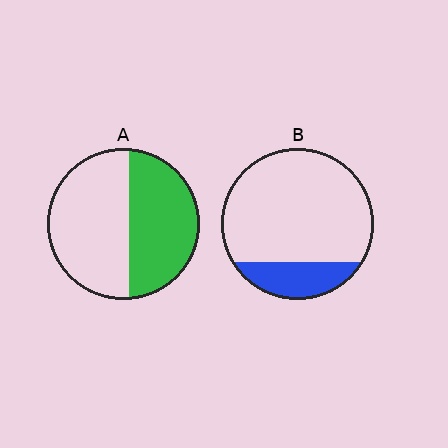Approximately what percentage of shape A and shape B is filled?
A is approximately 45% and B is approximately 20%.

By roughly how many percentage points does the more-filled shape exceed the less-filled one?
By roughly 25 percentage points (A over B).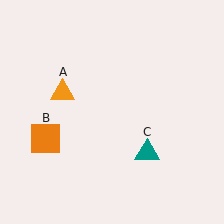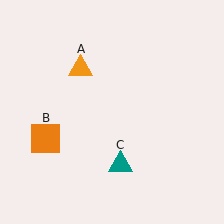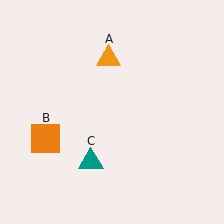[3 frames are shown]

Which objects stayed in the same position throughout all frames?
Orange square (object B) remained stationary.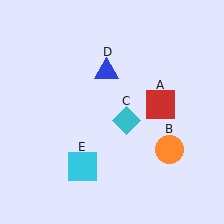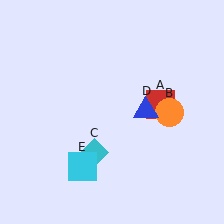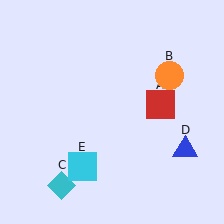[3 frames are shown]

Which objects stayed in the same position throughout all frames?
Red square (object A) and cyan square (object E) remained stationary.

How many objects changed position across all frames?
3 objects changed position: orange circle (object B), cyan diamond (object C), blue triangle (object D).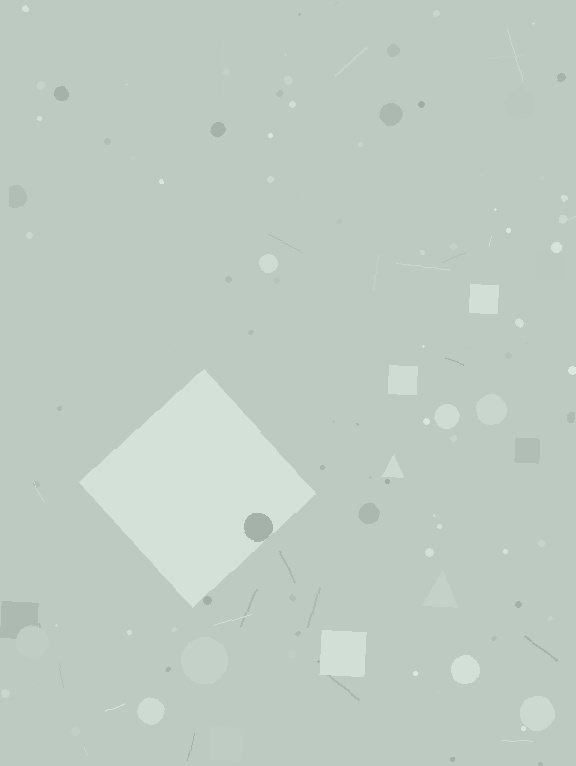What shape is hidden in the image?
A diamond is hidden in the image.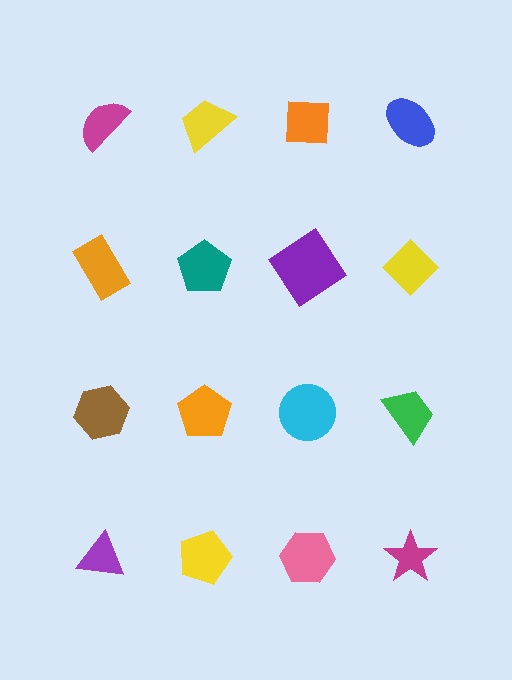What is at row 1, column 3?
An orange square.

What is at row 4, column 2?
A yellow pentagon.